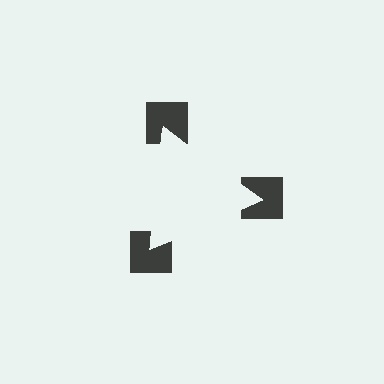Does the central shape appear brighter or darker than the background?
It typically appears slightly brighter than the background, even though no actual brightness change is drawn.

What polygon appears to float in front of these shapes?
An illusory triangle — its edges are inferred from the aligned wedge cuts in the notched squares, not physically drawn.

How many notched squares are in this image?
There are 3 — one at each vertex of the illusory triangle.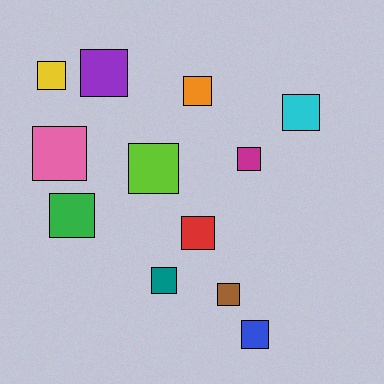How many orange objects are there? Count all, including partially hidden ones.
There is 1 orange object.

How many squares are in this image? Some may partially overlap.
There are 12 squares.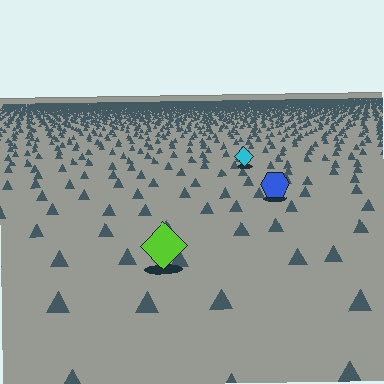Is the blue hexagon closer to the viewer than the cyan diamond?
Yes. The blue hexagon is closer — you can tell from the texture gradient: the ground texture is coarser near it.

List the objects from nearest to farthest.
From nearest to farthest: the lime diamond, the blue hexagon, the cyan diamond.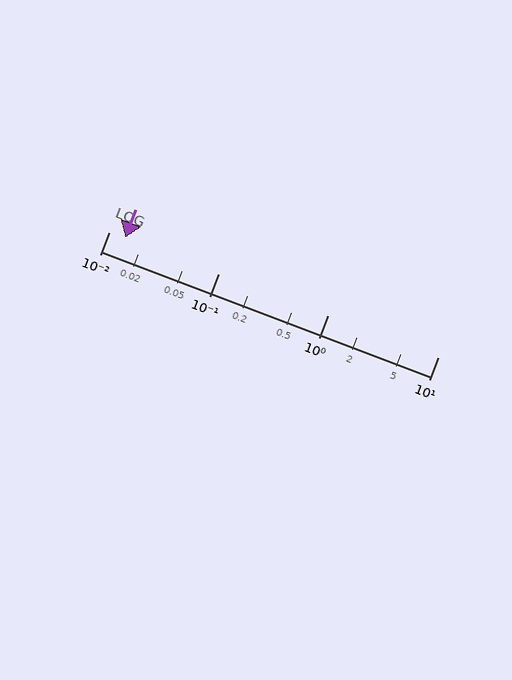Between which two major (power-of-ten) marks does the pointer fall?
The pointer is between 0.01 and 0.1.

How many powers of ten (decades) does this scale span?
The scale spans 3 decades, from 0.01 to 10.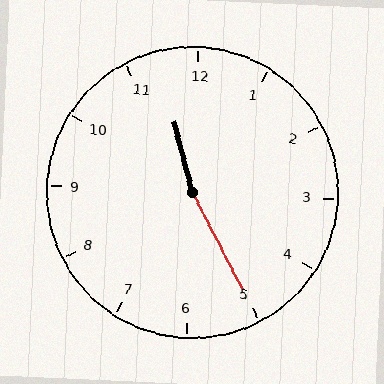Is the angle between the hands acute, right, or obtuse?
It is obtuse.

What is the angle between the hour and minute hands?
Approximately 168 degrees.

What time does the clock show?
11:25.